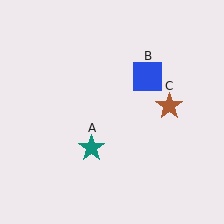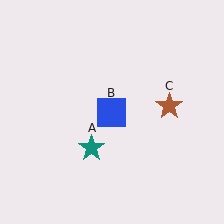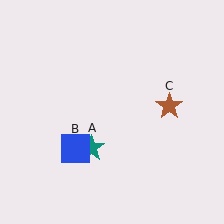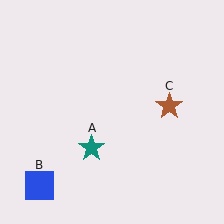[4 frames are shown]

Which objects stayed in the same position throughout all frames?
Teal star (object A) and brown star (object C) remained stationary.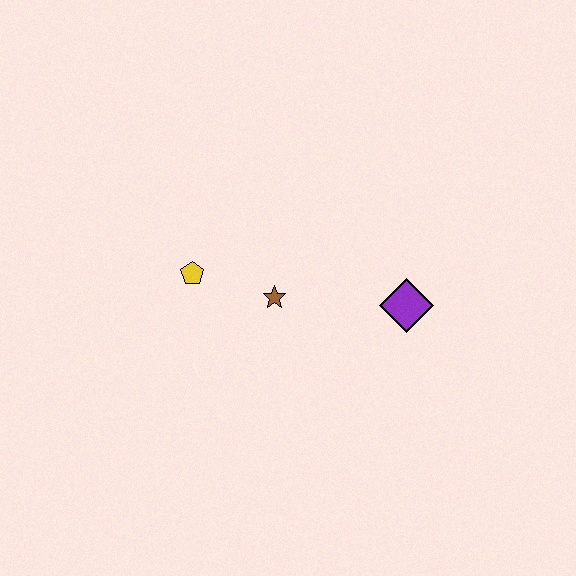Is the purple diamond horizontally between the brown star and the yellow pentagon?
No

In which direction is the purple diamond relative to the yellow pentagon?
The purple diamond is to the right of the yellow pentagon.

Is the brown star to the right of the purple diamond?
No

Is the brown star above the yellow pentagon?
No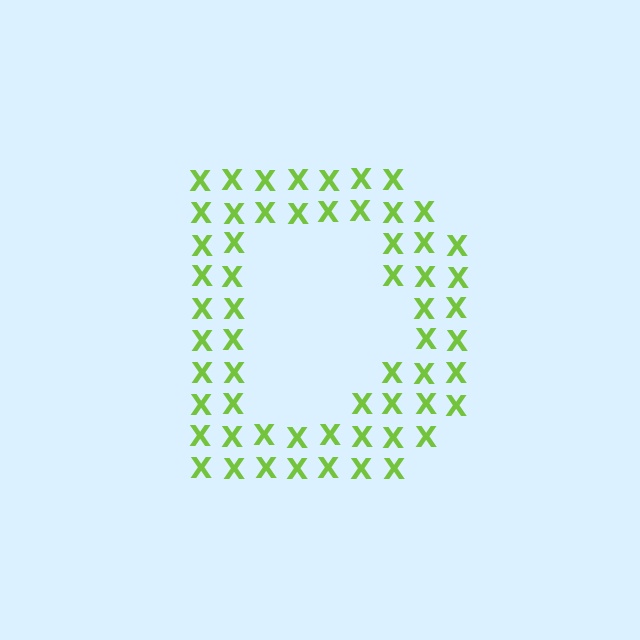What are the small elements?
The small elements are letter X's.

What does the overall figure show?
The overall figure shows the letter D.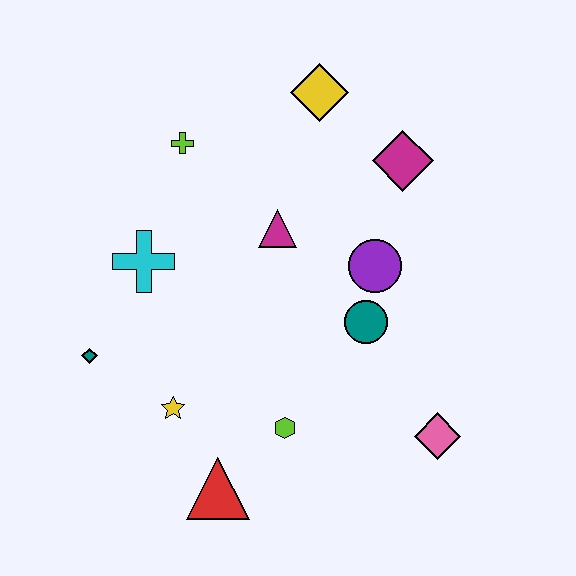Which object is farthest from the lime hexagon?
The yellow diamond is farthest from the lime hexagon.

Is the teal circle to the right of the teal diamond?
Yes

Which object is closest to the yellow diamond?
The magenta diamond is closest to the yellow diamond.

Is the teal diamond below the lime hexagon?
No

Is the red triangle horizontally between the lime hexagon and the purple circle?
No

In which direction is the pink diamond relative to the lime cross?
The pink diamond is below the lime cross.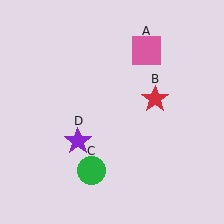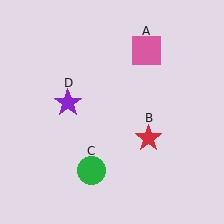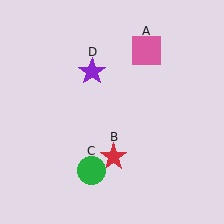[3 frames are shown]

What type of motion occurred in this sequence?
The red star (object B), purple star (object D) rotated clockwise around the center of the scene.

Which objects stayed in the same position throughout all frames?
Pink square (object A) and green circle (object C) remained stationary.